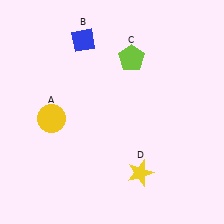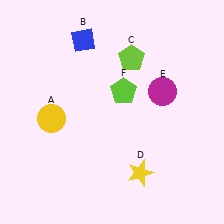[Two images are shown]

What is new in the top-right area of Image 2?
A magenta circle (E) was added in the top-right area of Image 2.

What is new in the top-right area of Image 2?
A lime pentagon (F) was added in the top-right area of Image 2.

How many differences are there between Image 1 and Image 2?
There are 2 differences between the two images.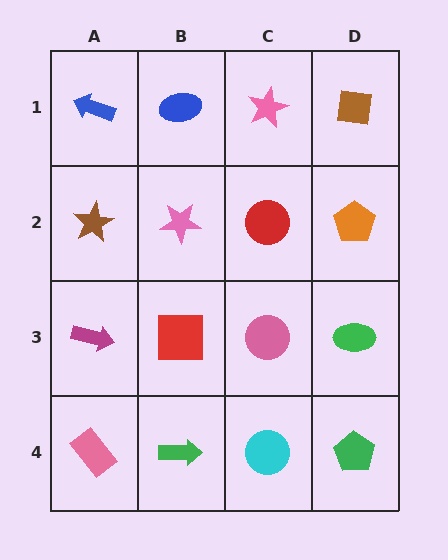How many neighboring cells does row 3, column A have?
3.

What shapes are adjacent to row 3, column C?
A red circle (row 2, column C), a cyan circle (row 4, column C), a red square (row 3, column B), a green ellipse (row 3, column D).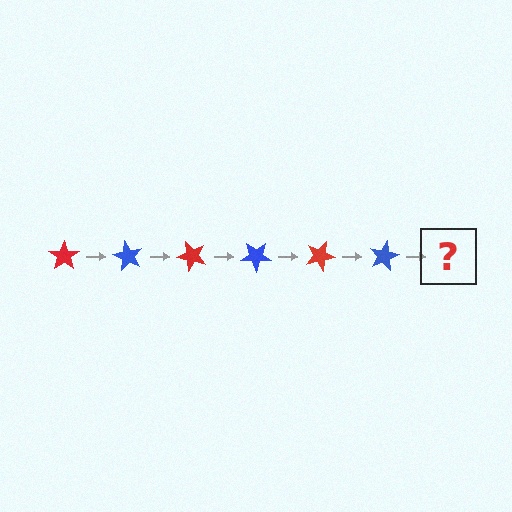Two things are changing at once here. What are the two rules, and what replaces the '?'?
The two rules are that it rotates 60 degrees each step and the color cycles through red and blue. The '?' should be a red star, rotated 360 degrees from the start.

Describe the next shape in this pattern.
It should be a red star, rotated 360 degrees from the start.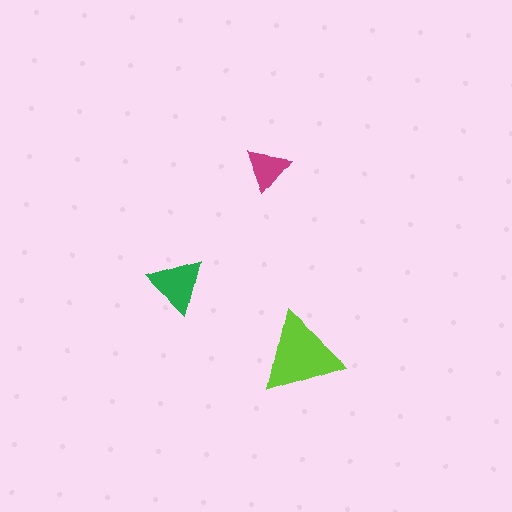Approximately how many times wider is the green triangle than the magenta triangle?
About 1.5 times wider.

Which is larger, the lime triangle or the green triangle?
The lime one.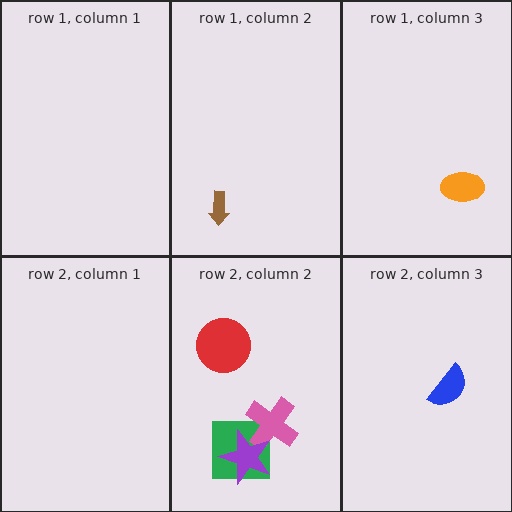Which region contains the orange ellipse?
The row 1, column 3 region.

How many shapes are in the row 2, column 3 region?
1.